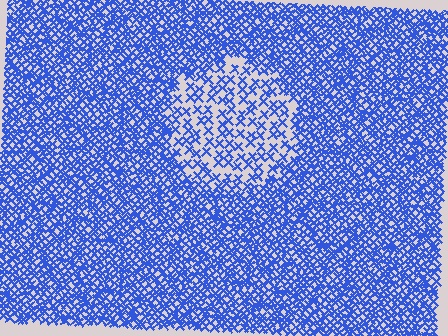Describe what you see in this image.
The image contains small blue elements arranged at two different densities. A circle-shaped region is visible where the elements are less densely packed than the surrounding area.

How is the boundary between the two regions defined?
The boundary is defined by a change in element density (approximately 2.3x ratio). All elements are the same color, size, and shape.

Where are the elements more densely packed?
The elements are more densely packed outside the circle boundary.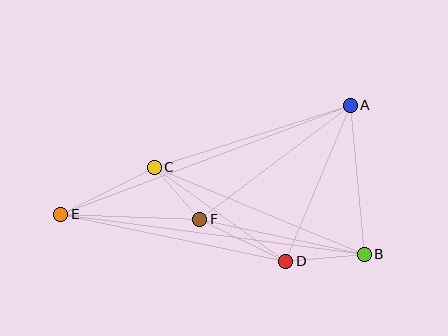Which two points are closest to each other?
Points C and F are closest to each other.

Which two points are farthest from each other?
Points A and E are farthest from each other.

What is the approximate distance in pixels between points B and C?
The distance between B and C is approximately 227 pixels.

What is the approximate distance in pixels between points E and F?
The distance between E and F is approximately 139 pixels.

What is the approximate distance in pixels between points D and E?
The distance between D and E is approximately 230 pixels.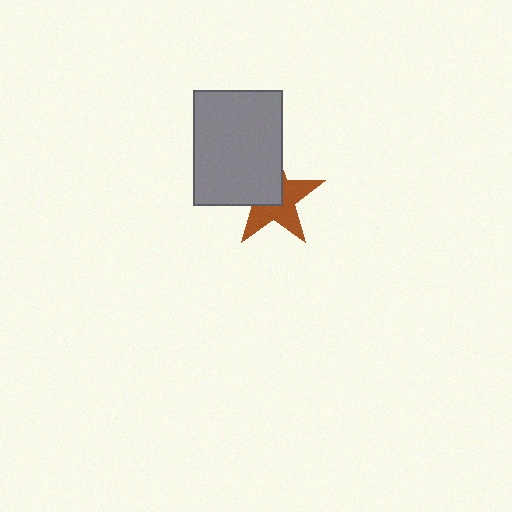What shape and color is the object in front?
The object in front is a gray rectangle.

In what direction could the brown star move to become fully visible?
The brown star could move toward the lower-right. That would shift it out from behind the gray rectangle entirely.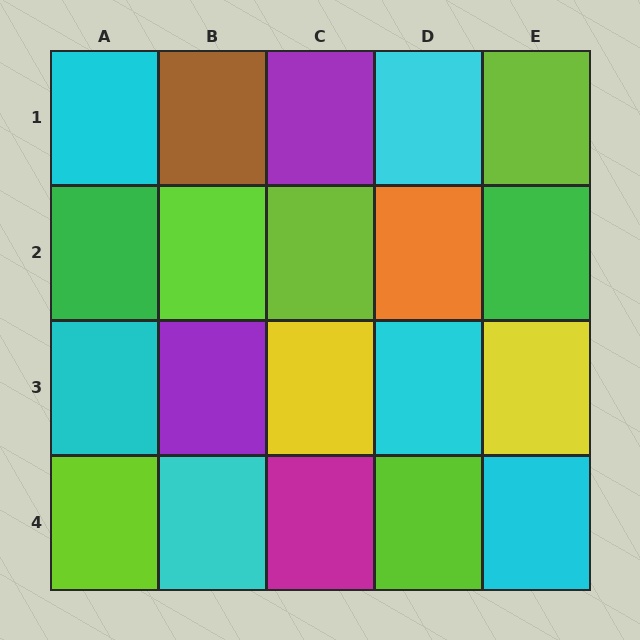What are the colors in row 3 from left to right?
Cyan, purple, yellow, cyan, yellow.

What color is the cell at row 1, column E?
Lime.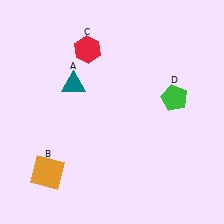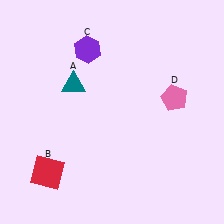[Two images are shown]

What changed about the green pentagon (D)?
In Image 1, D is green. In Image 2, it changed to pink.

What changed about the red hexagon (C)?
In Image 1, C is red. In Image 2, it changed to purple.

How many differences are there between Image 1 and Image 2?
There are 3 differences between the two images.